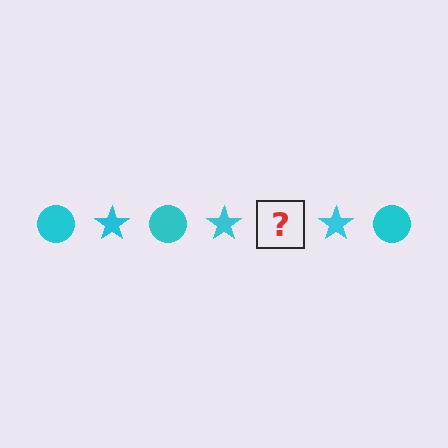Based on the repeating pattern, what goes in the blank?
The blank should be a cyan circle.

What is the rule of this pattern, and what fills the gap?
The rule is that the pattern cycles through circle, star shapes in cyan. The gap should be filled with a cyan circle.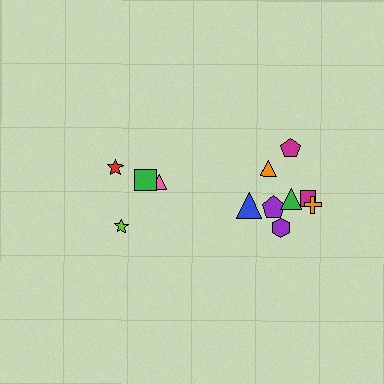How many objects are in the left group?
There are 4 objects.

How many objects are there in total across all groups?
There are 12 objects.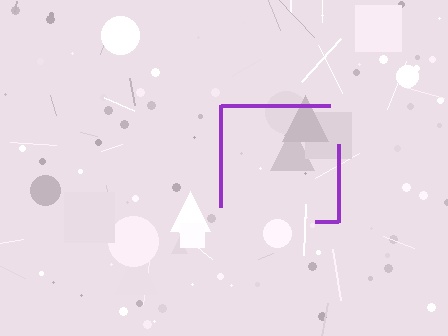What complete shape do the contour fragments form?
The contour fragments form a square.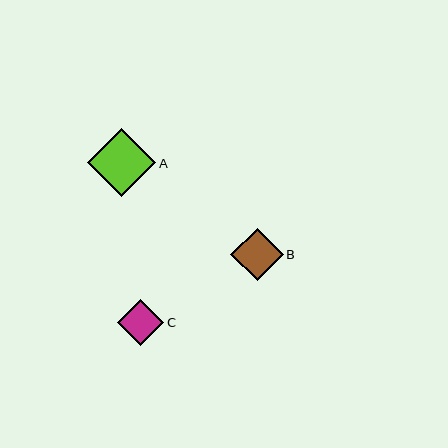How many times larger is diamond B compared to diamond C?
Diamond B is approximately 1.1 times the size of diamond C.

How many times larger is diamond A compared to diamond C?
Diamond A is approximately 1.5 times the size of diamond C.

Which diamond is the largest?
Diamond A is the largest with a size of approximately 68 pixels.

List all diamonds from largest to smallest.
From largest to smallest: A, B, C.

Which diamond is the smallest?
Diamond C is the smallest with a size of approximately 46 pixels.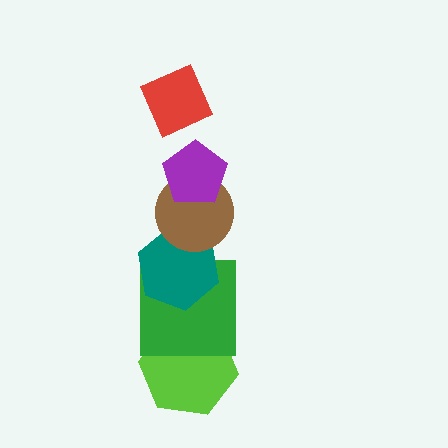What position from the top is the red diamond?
The red diamond is 1st from the top.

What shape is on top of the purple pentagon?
The red diamond is on top of the purple pentagon.